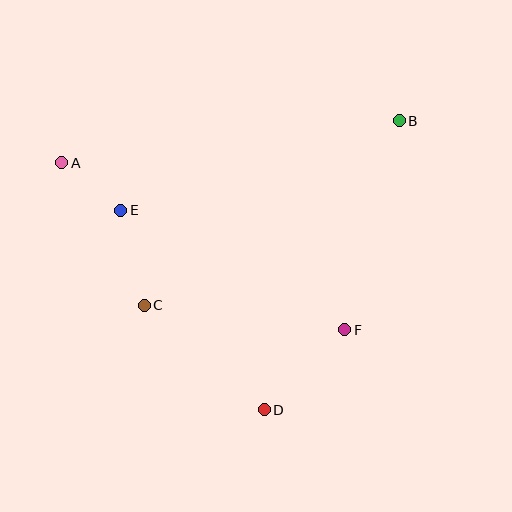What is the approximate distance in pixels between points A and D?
The distance between A and D is approximately 319 pixels.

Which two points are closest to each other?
Points A and E are closest to each other.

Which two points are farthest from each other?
Points A and B are farthest from each other.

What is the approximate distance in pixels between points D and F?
The distance between D and F is approximately 113 pixels.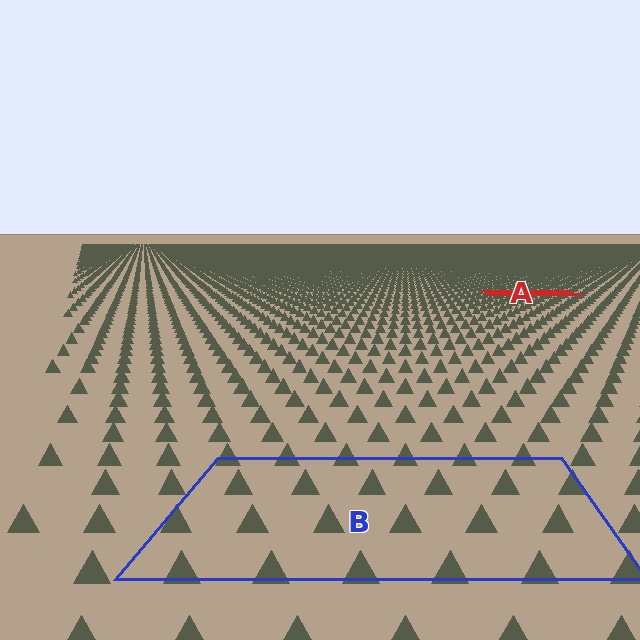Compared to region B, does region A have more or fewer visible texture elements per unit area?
Region A has more texture elements per unit area — they are packed more densely because it is farther away.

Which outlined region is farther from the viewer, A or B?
Region A is farther from the viewer — the texture elements inside it appear smaller and more densely packed.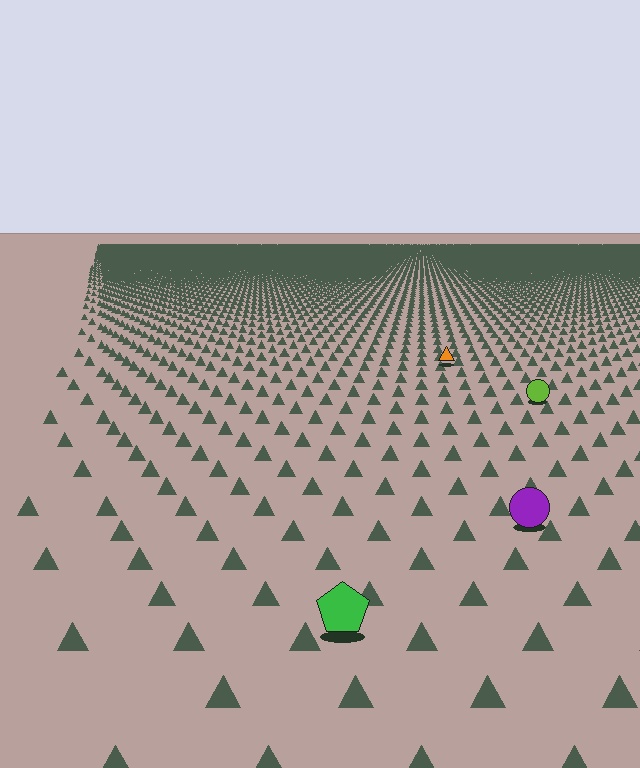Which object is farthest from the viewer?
The orange triangle is farthest from the viewer. It appears smaller and the ground texture around it is denser.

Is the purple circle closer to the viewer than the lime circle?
Yes. The purple circle is closer — you can tell from the texture gradient: the ground texture is coarser near it.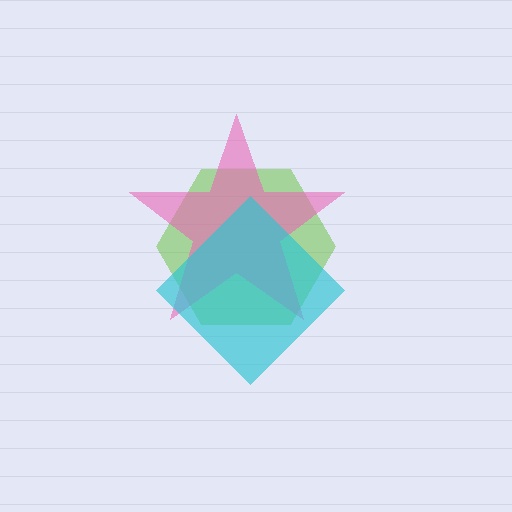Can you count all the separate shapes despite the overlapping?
Yes, there are 3 separate shapes.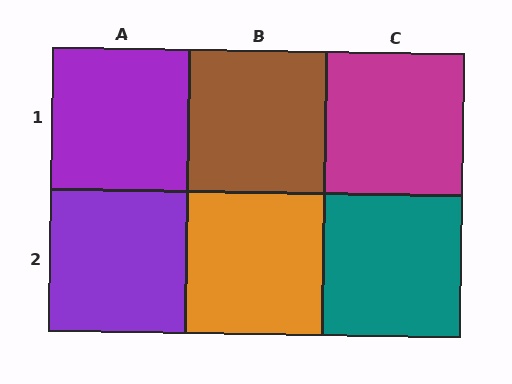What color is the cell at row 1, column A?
Purple.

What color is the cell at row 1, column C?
Magenta.